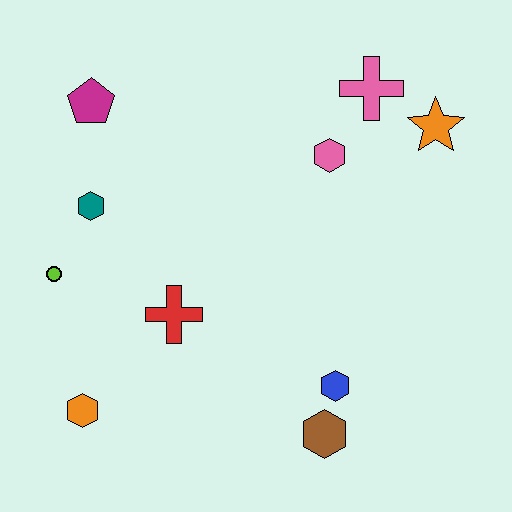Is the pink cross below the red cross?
No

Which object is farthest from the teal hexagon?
The orange star is farthest from the teal hexagon.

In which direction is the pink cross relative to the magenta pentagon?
The pink cross is to the right of the magenta pentagon.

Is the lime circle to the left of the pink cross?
Yes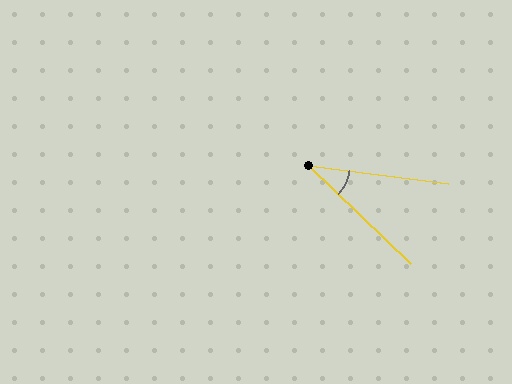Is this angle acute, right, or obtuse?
It is acute.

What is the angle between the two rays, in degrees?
Approximately 37 degrees.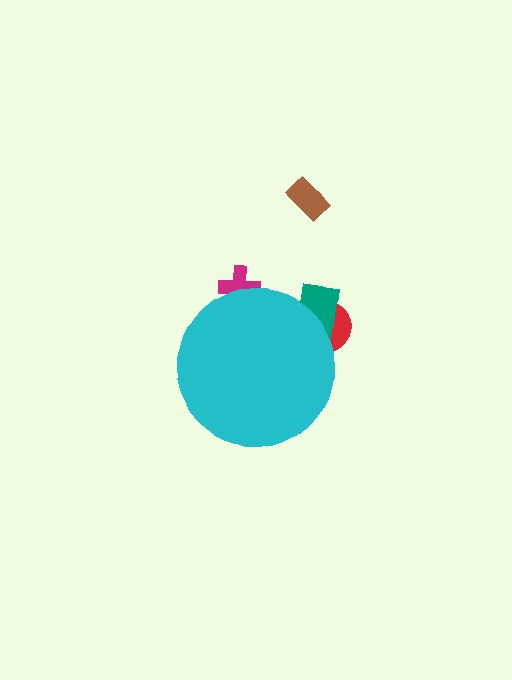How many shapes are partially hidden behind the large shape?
3 shapes are partially hidden.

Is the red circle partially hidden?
Yes, the red circle is partially hidden behind the cyan circle.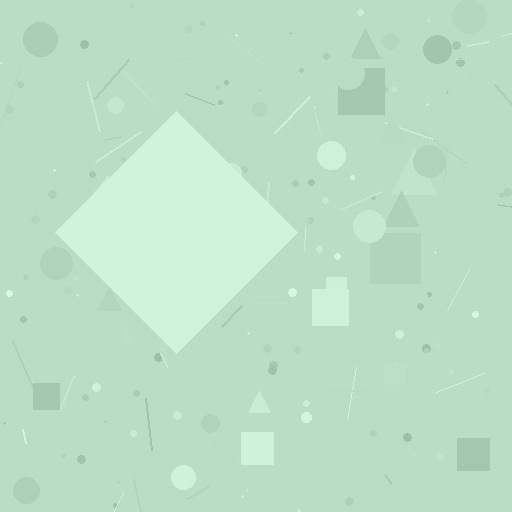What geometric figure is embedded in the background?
A diamond is embedded in the background.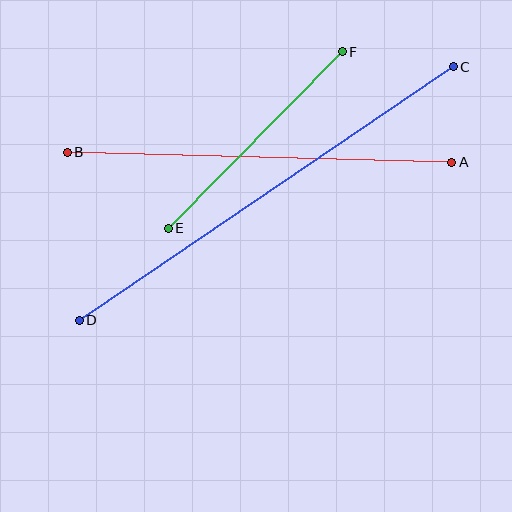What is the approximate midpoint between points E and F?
The midpoint is at approximately (255, 140) pixels.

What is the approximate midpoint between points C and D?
The midpoint is at approximately (266, 193) pixels.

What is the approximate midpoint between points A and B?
The midpoint is at approximately (259, 157) pixels.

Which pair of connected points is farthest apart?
Points C and D are farthest apart.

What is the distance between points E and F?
The distance is approximately 248 pixels.